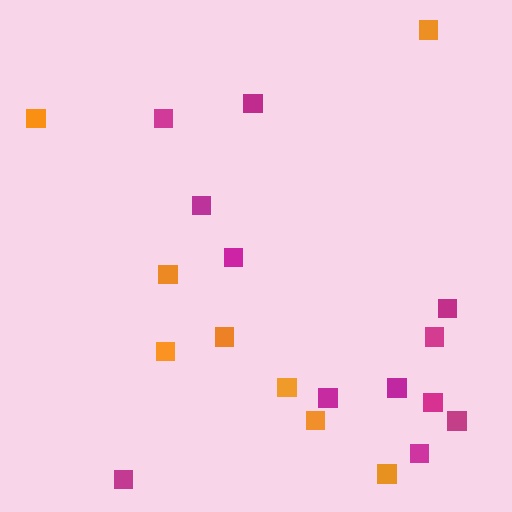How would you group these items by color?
There are 2 groups: one group of orange squares (8) and one group of magenta squares (12).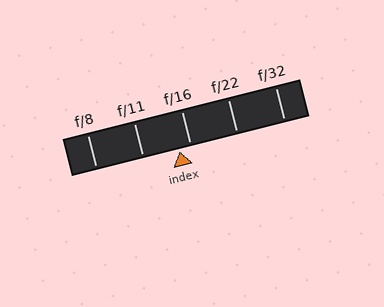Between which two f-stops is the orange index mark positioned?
The index mark is between f/11 and f/16.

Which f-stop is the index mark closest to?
The index mark is closest to f/16.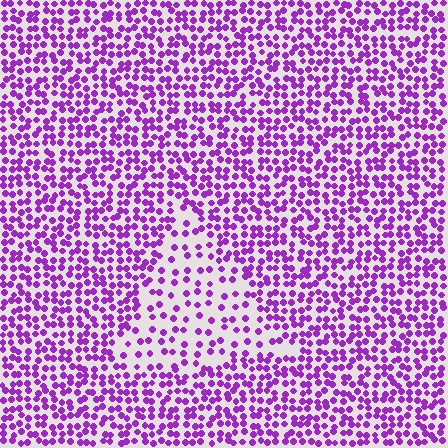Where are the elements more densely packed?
The elements are more densely packed outside the triangle boundary.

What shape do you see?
I see a triangle.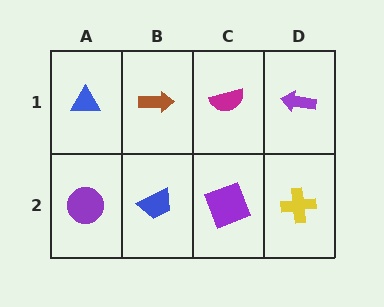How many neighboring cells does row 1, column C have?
3.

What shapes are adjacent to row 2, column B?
A brown arrow (row 1, column B), a purple circle (row 2, column A), a purple square (row 2, column C).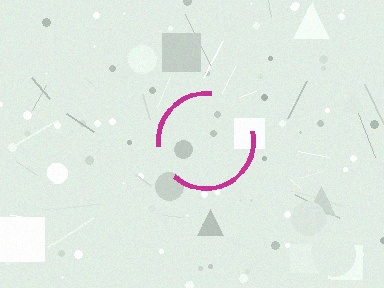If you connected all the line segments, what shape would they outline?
They would outline a circle.